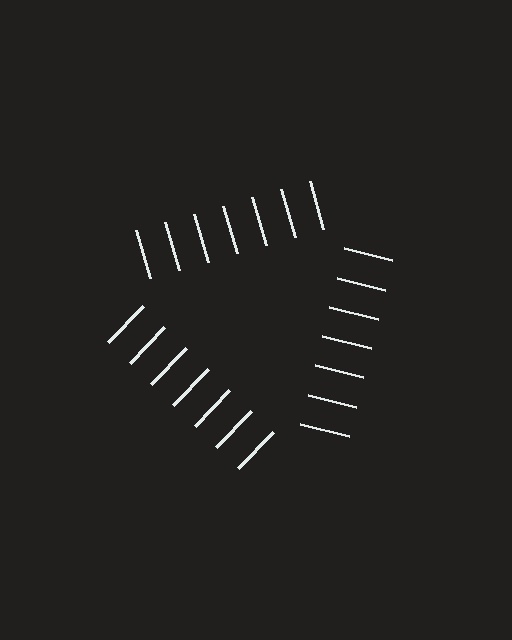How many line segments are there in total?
21 — 7 along each of the 3 edges.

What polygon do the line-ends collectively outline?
An illusory triangle — the line segments terminate on its edges but no continuous stroke is drawn.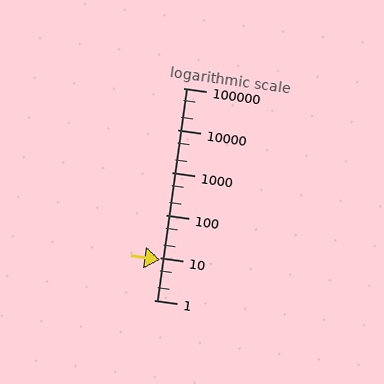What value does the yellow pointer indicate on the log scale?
The pointer indicates approximately 8.7.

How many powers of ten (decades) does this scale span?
The scale spans 5 decades, from 1 to 100000.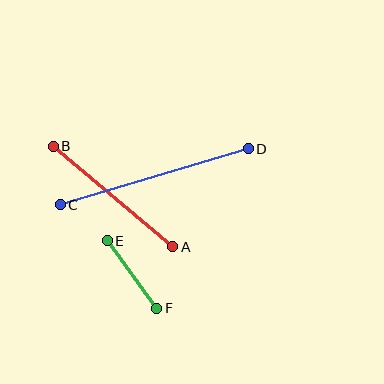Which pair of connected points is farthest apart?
Points C and D are farthest apart.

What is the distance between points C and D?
The distance is approximately 196 pixels.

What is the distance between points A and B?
The distance is approximately 156 pixels.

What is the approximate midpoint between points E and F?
The midpoint is at approximately (132, 275) pixels.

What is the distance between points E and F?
The distance is approximately 84 pixels.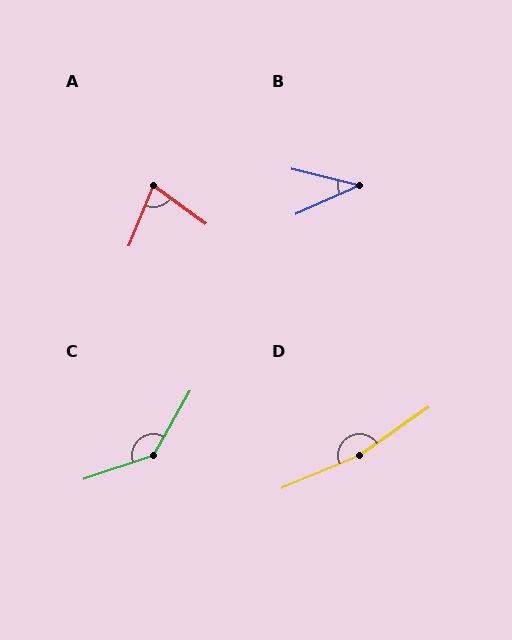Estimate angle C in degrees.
Approximately 138 degrees.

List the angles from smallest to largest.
B (38°), A (75°), C (138°), D (168°).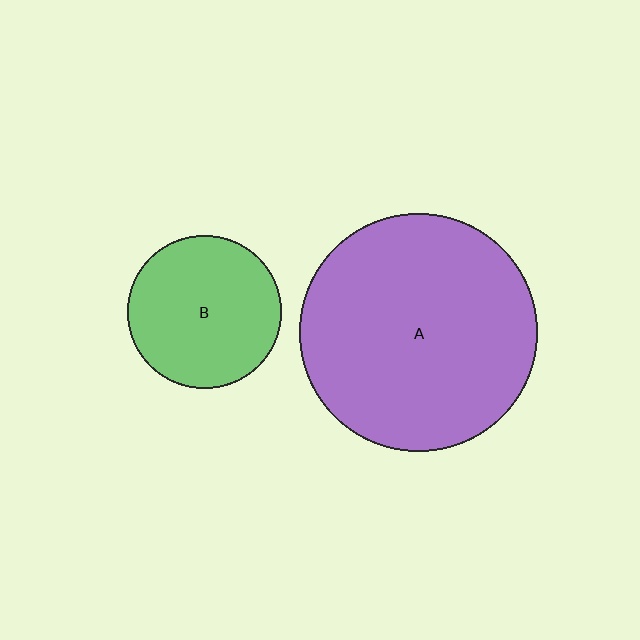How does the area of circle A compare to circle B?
Approximately 2.4 times.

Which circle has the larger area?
Circle A (purple).